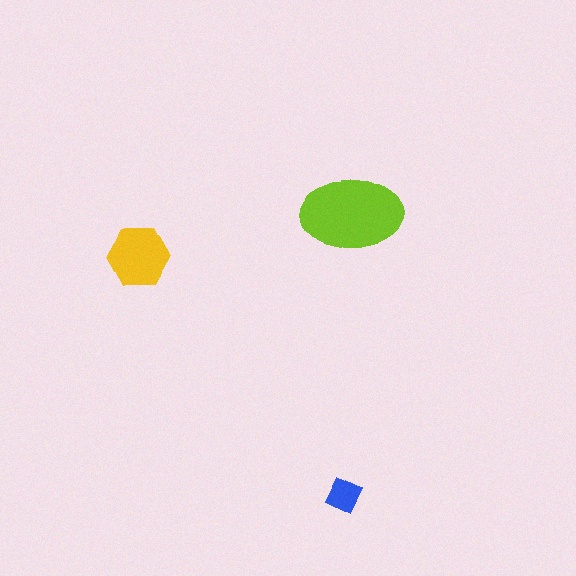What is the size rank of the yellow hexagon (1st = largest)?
2nd.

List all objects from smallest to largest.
The blue diamond, the yellow hexagon, the lime ellipse.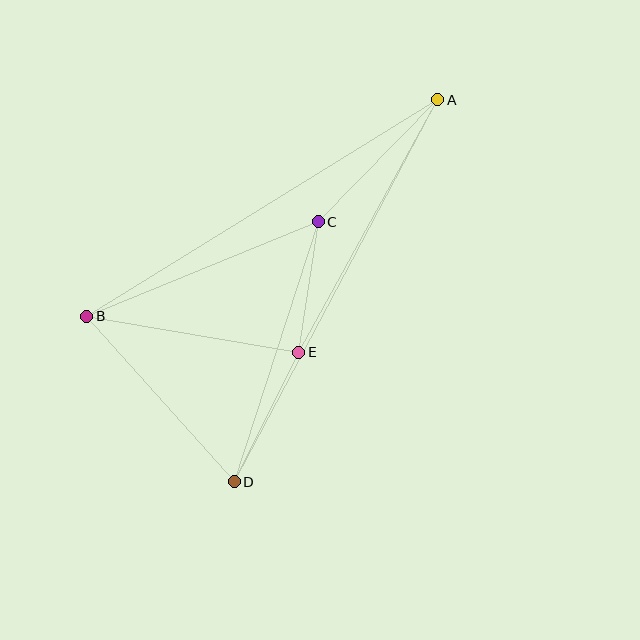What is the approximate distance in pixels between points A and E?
The distance between A and E is approximately 288 pixels.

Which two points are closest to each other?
Points C and E are closest to each other.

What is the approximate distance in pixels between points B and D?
The distance between B and D is approximately 222 pixels.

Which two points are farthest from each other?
Points A and D are farthest from each other.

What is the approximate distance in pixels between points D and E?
The distance between D and E is approximately 145 pixels.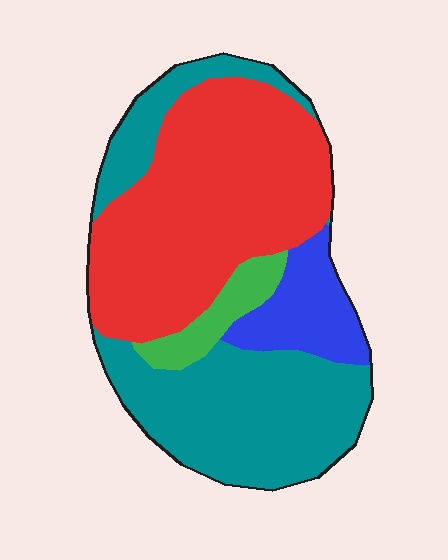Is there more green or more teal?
Teal.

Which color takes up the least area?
Green, at roughly 5%.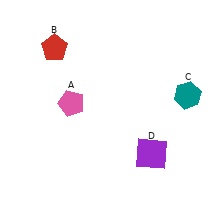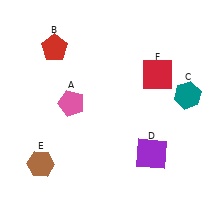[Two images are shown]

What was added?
A brown hexagon (E), a red square (F) were added in Image 2.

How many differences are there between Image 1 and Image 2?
There are 2 differences between the two images.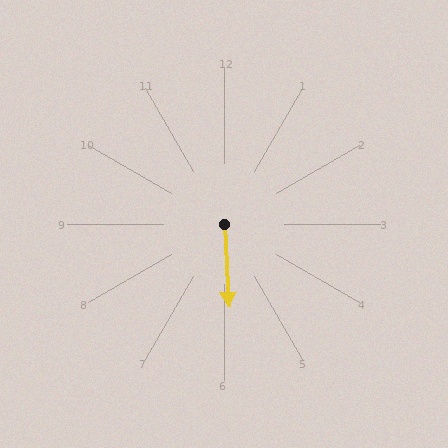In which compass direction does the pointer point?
South.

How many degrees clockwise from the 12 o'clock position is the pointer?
Approximately 177 degrees.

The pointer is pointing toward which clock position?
Roughly 6 o'clock.